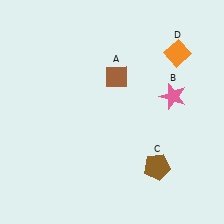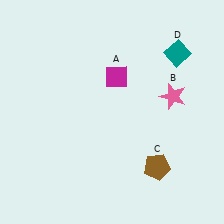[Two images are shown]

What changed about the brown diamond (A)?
In Image 1, A is brown. In Image 2, it changed to magenta.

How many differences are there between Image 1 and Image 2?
There are 2 differences between the two images.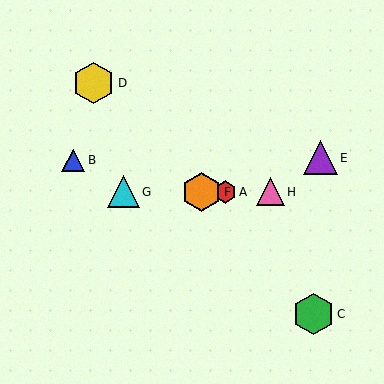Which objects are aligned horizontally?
Objects A, F, G, H are aligned horizontally.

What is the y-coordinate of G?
Object G is at y≈192.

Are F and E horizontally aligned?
No, F is at y≈192 and E is at y≈158.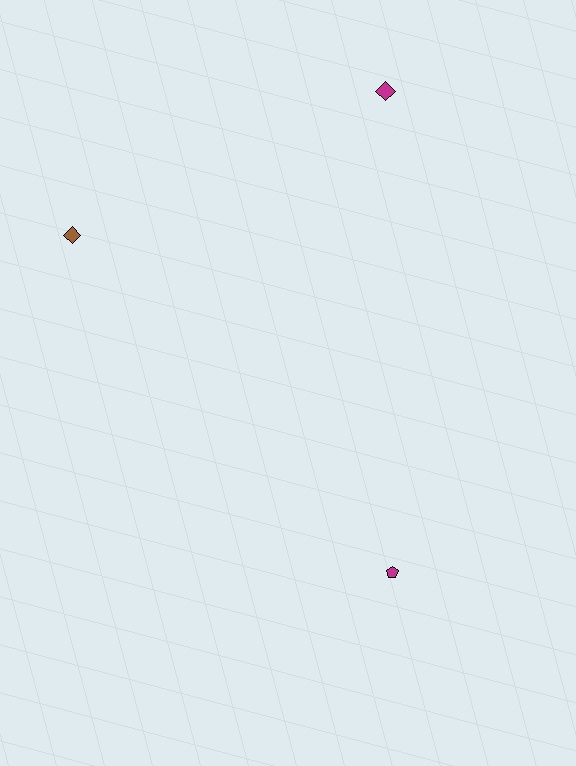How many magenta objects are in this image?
There are 2 magenta objects.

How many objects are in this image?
There are 3 objects.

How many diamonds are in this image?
There are 2 diamonds.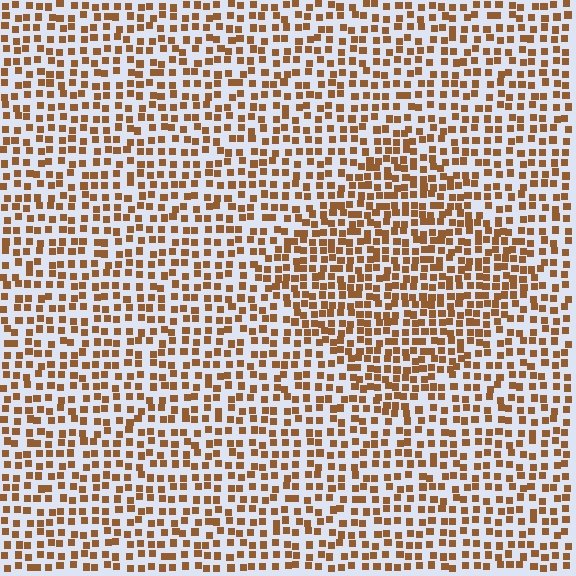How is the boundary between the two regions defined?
The boundary is defined by a change in element density (approximately 1.5x ratio). All elements are the same color, size, and shape.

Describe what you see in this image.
The image contains small brown elements arranged at two different densities. A diamond-shaped region is visible where the elements are more densely packed than the surrounding area.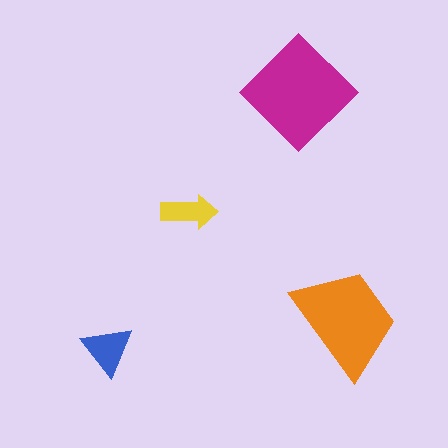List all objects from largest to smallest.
The magenta diamond, the orange trapezoid, the blue triangle, the yellow arrow.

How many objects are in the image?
There are 4 objects in the image.